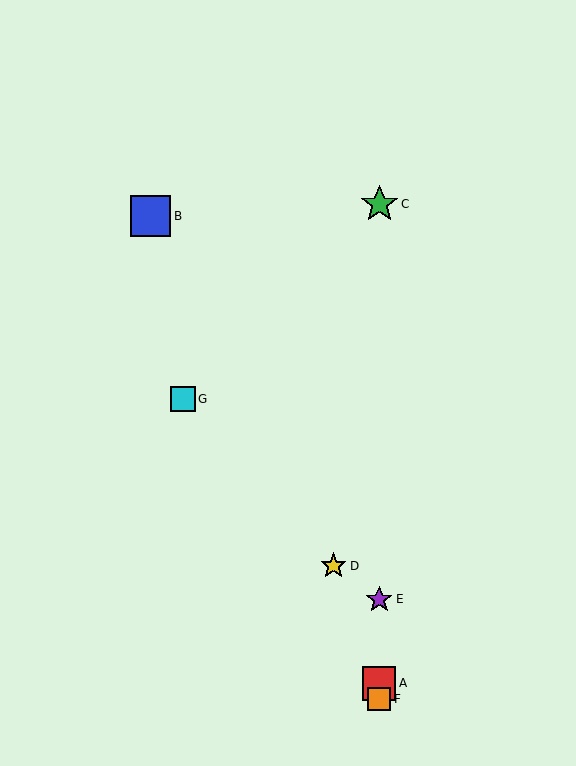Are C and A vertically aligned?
Yes, both are at x≈379.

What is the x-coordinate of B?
Object B is at x≈150.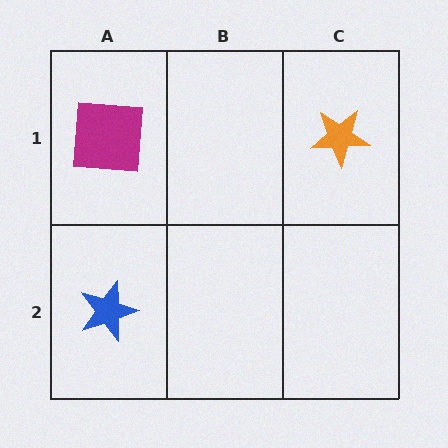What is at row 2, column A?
A blue star.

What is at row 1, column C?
An orange star.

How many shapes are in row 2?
1 shape.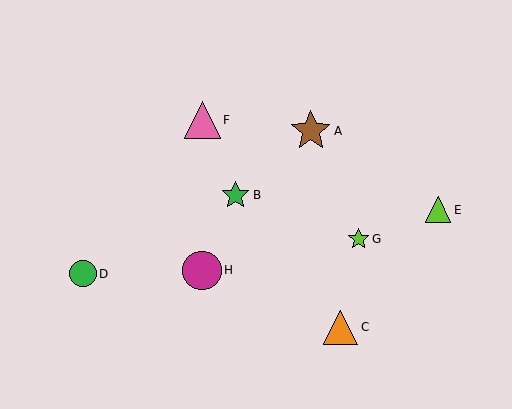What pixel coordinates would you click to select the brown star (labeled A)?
Click at (311, 131) to select the brown star A.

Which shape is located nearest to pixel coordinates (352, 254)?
The lime star (labeled G) at (359, 239) is nearest to that location.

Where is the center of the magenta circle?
The center of the magenta circle is at (202, 270).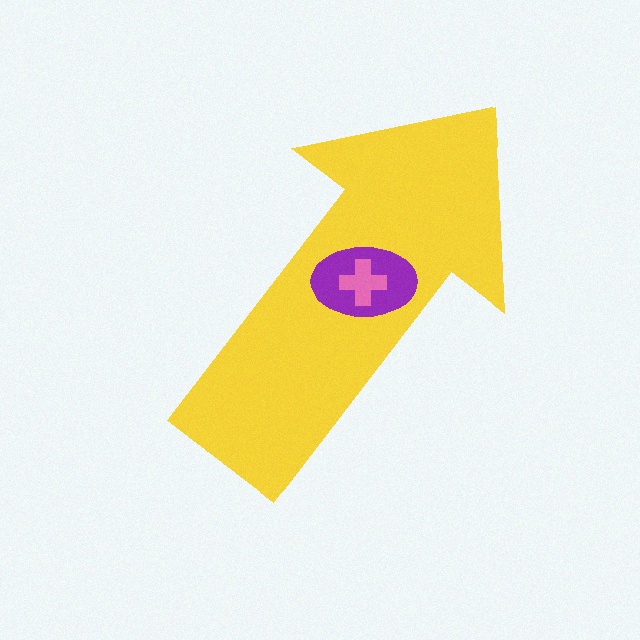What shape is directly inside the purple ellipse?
The pink cross.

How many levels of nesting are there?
3.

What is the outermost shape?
The yellow arrow.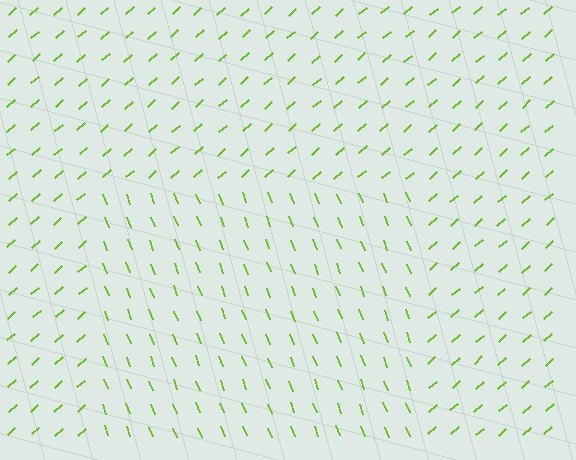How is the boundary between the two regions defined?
The boundary is defined purely by a change in line orientation (approximately 70 degrees difference). All lines are the same color and thickness.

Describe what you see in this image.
The image is filled with small lime line segments. A rectangle region in the image has lines oriented differently from the surrounding lines, creating a visible texture boundary.